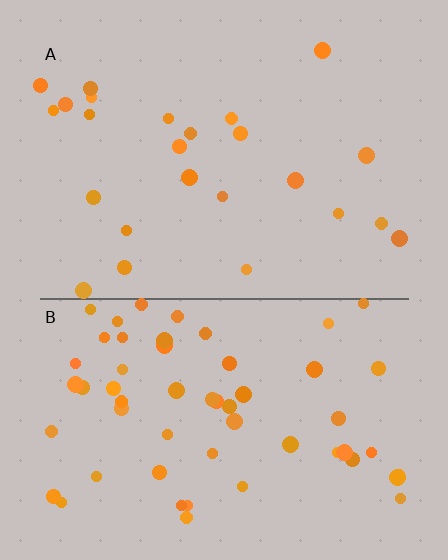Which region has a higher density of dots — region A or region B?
B (the bottom).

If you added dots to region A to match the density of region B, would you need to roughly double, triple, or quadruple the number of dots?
Approximately double.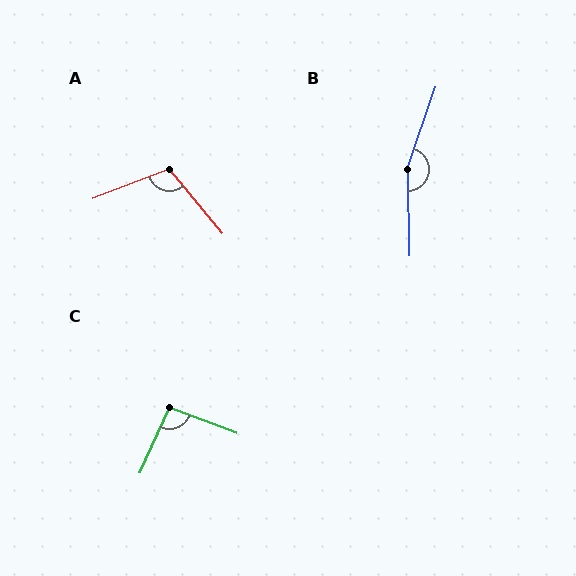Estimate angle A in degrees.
Approximately 108 degrees.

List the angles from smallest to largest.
C (93°), A (108°), B (160°).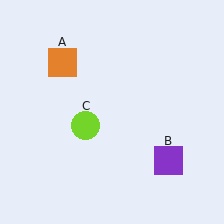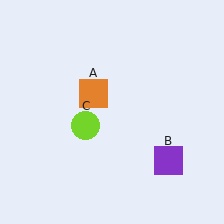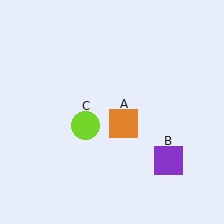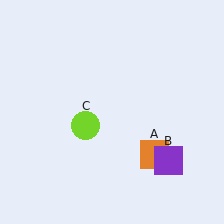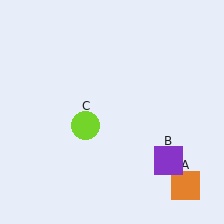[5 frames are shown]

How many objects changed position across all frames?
1 object changed position: orange square (object A).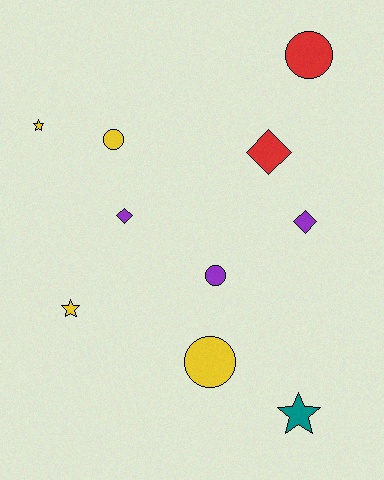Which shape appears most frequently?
Circle, with 4 objects.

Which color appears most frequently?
Yellow, with 4 objects.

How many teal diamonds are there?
There are no teal diamonds.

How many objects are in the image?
There are 10 objects.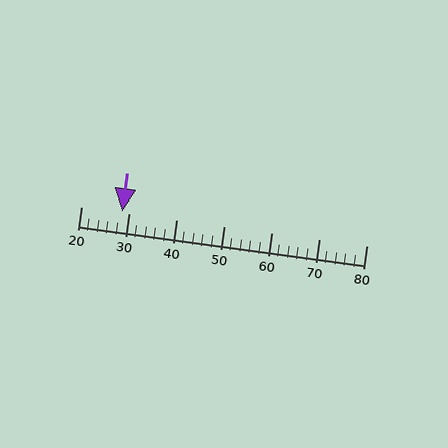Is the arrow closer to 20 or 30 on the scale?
The arrow is closer to 30.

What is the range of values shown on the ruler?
The ruler shows values from 20 to 80.